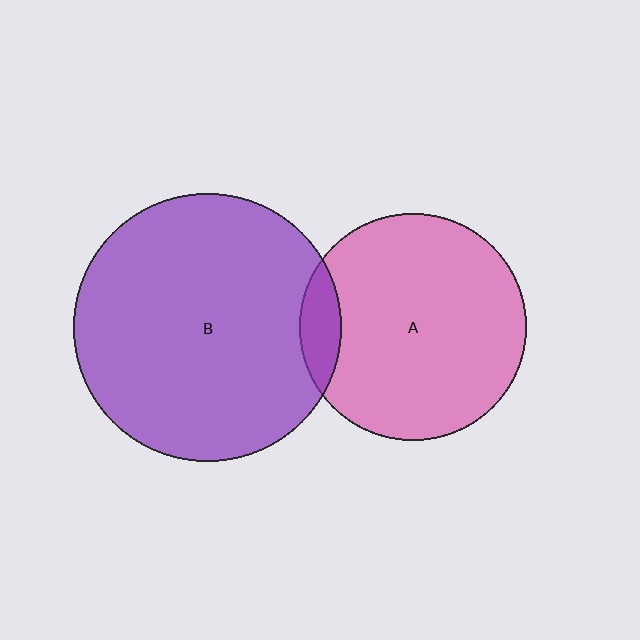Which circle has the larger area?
Circle B (purple).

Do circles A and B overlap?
Yes.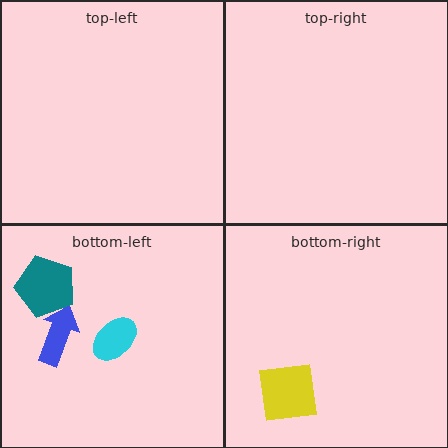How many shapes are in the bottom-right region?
1.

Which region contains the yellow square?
The bottom-right region.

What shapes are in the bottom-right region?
The yellow square.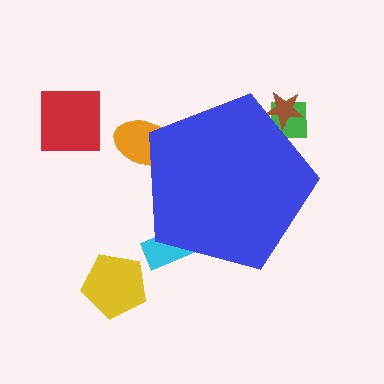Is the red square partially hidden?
No, the red square is fully visible.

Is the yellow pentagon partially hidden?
No, the yellow pentagon is fully visible.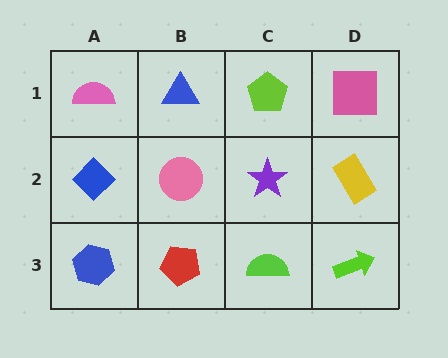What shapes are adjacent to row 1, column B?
A pink circle (row 2, column B), a pink semicircle (row 1, column A), a lime pentagon (row 1, column C).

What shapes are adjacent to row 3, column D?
A yellow rectangle (row 2, column D), a lime semicircle (row 3, column C).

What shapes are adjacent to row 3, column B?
A pink circle (row 2, column B), a blue hexagon (row 3, column A), a lime semicircle (row 3, column C).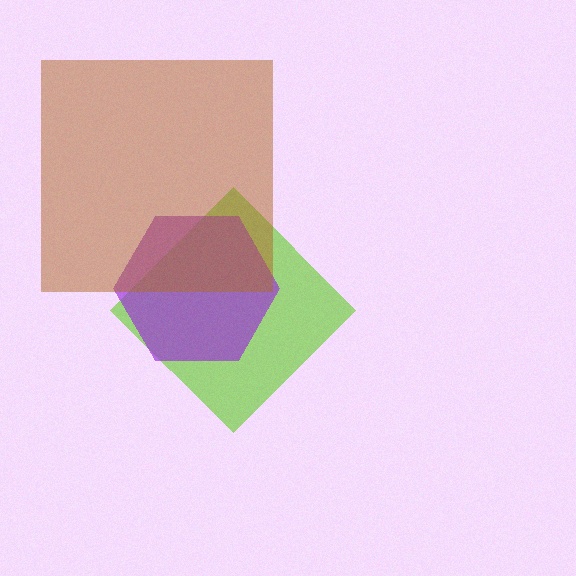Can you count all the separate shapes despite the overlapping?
Yes, there are 3 separate shapes.